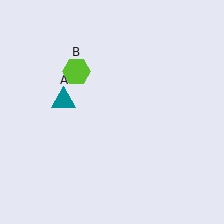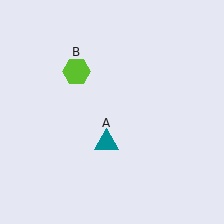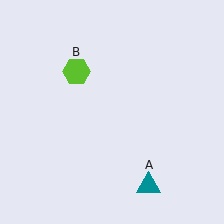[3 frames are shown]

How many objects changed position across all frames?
1 object changed position: teal triangle (object A).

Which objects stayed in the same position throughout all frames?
Lime hexagon (object B) remained stationary.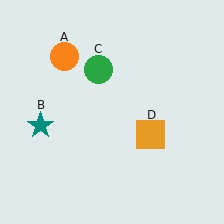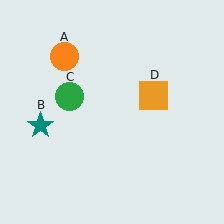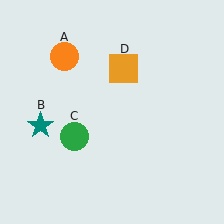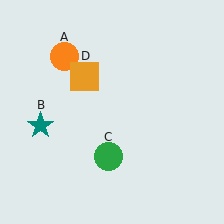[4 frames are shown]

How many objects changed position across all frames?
2 objects changed position: green circle (object C), orange square (object D).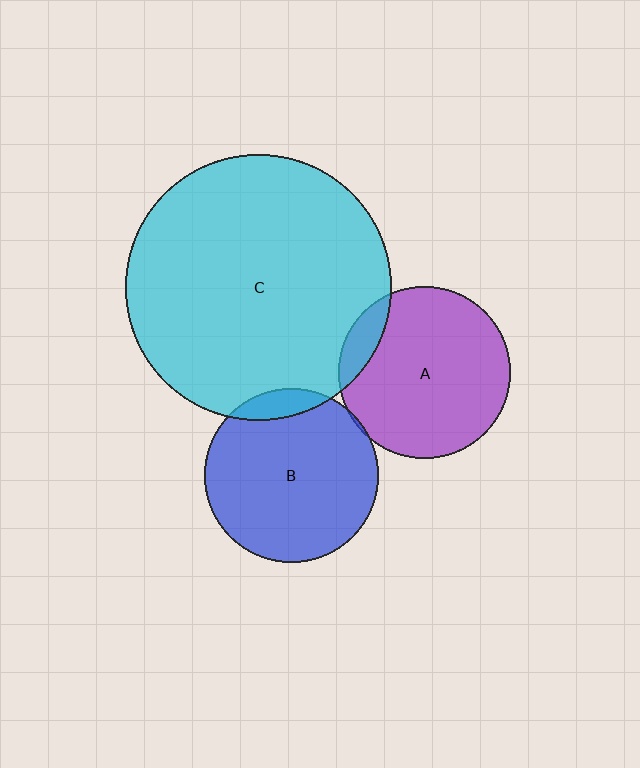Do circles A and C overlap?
Yes.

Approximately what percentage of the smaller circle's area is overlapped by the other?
Approximately 10%.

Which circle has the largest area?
Circle C (cyan).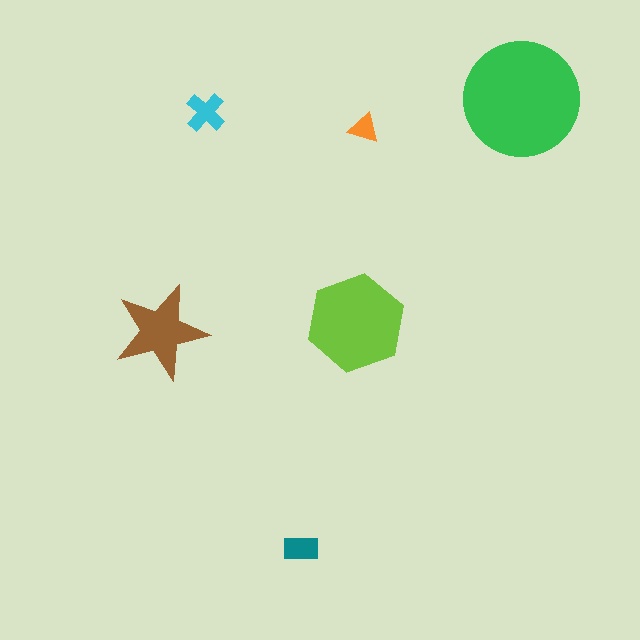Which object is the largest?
The green circle.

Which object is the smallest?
The orange triangle.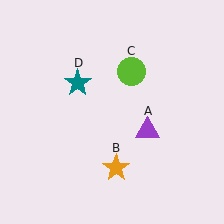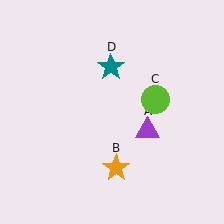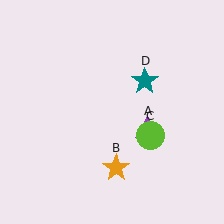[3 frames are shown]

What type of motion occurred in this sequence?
The lime circle (object C), teal star (object D) rotated clockwise around the center of the scene.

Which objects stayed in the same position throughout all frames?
Purple triangle (object A) and orange star (object B) remained stationary.